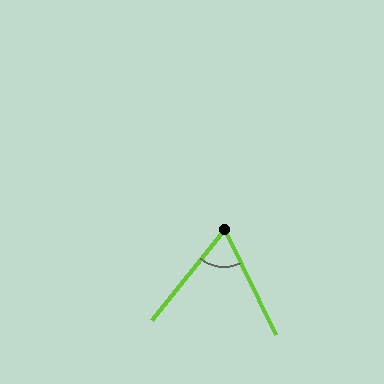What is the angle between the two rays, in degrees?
Approximately 65 degrees.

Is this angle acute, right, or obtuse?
It is acute.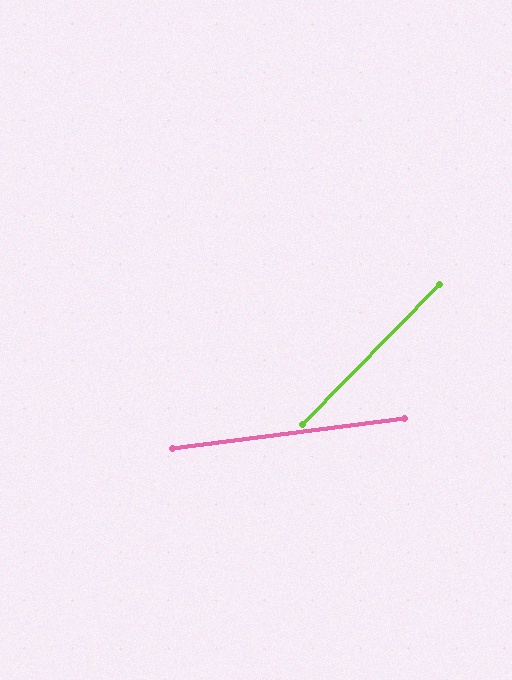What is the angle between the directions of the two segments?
Approximately 38 degrees.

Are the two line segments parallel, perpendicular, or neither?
Neither parallel nor perpendicular — they differ by about 38°.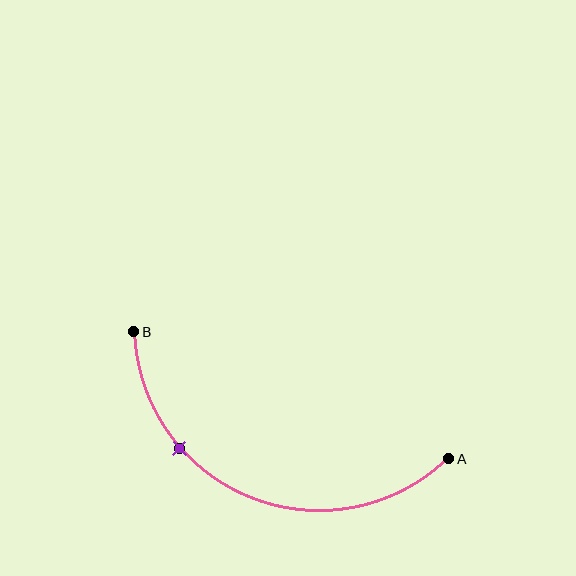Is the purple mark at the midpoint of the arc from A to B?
No. The purple mark lies on the arc but is closer to endpoint B. The arc midpoint would be at the point on the curve equidistant along the arc from both A and B.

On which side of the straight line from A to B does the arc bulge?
The arc bulges below the straight line connecting A and B.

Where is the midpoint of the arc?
The arc midpoint is the point on the curve farthest from the straight line joining A and B. It sits below that line.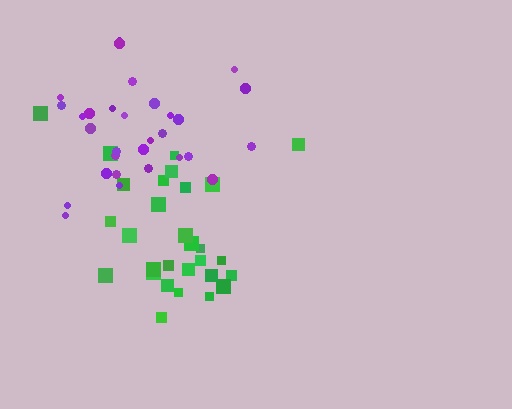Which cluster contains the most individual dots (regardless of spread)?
Green (30).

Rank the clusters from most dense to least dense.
purple, green.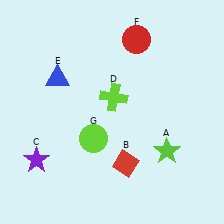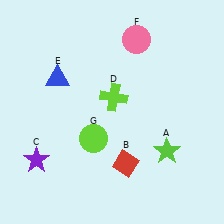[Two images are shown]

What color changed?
The circle (F) changed from red in Image 1 to pink in Image 2.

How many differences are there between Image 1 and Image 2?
There is 1 difference between the two images.